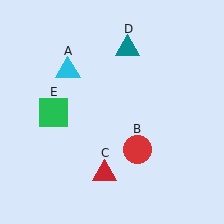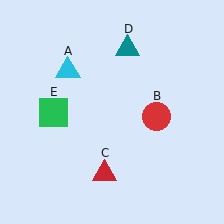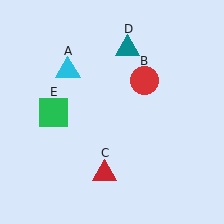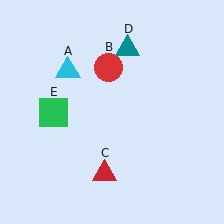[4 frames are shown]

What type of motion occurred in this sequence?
The red circle (object B) rotated counterclockwise around the center of the scene.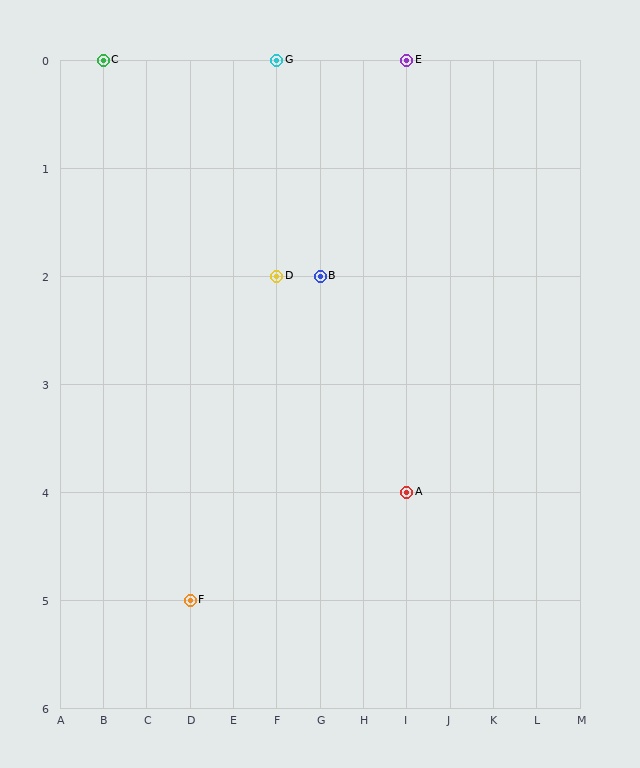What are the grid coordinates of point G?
Point G is at grid coordinates (F, 0).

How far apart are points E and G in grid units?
Points E and G are 3 columns apart.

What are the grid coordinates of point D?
Point D is at grid coordinates (F, 2).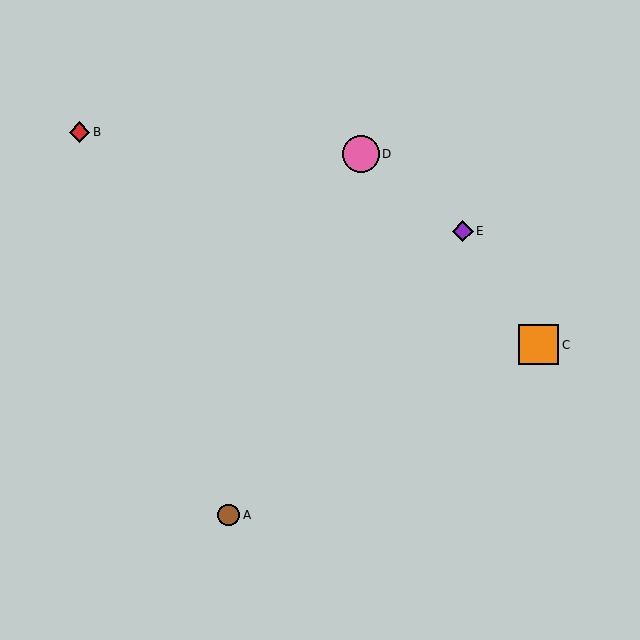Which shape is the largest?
The orange square (labeled C) is the largest.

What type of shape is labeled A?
Shape A is a brown circle.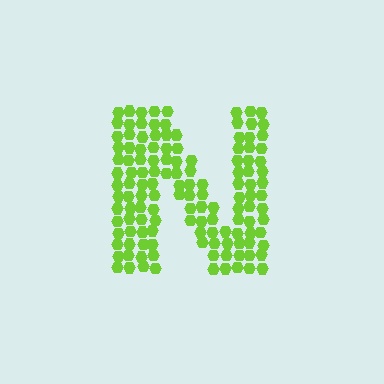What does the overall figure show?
The overall figure shows the letter N.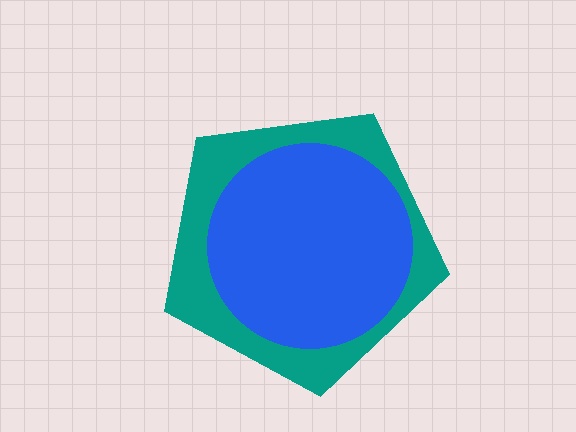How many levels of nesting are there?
2.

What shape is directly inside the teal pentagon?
The blue circle.